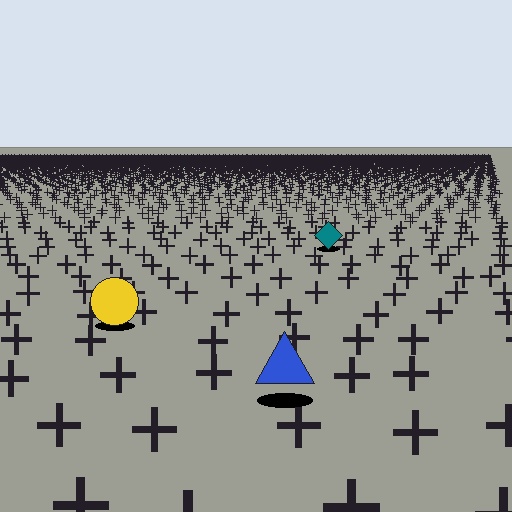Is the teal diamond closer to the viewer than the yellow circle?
No. The yellow circle is closer — you can tell from the texture gradient: the ground texture is coarser near it.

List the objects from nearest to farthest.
From nearest to farthest: the blue triangle, the yellow circle, the teal diamond.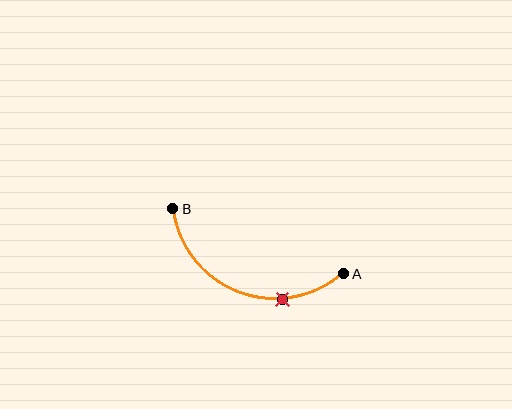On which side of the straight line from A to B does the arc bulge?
The arc bulges below the straight line connecting A and B.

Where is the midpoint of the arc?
The arc midpoint is the point on the curve farthest from the straight line joining A and B. It sits below that line.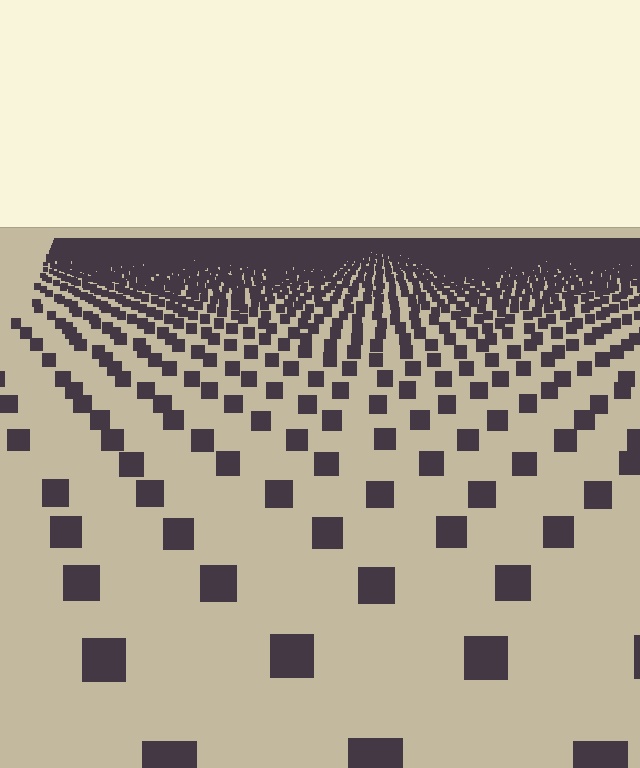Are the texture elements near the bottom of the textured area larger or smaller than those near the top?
Larger. Near the bottom, elements are closer to the viewer and appear at a bigger on-screen size.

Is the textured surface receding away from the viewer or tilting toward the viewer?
The surface is receding away from the viewer. Texture elements get smaller and denser toward the top.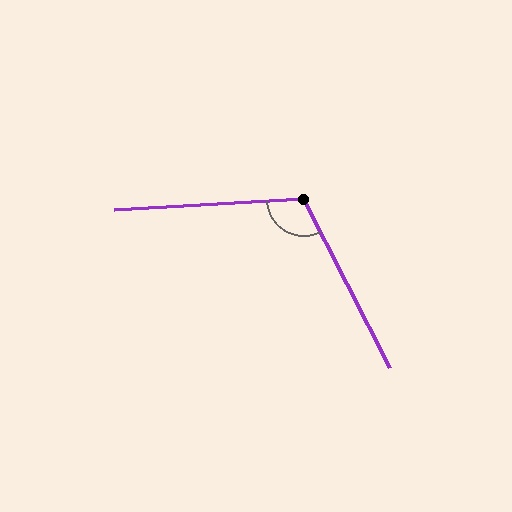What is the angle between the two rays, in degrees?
Approximately 114 degrees.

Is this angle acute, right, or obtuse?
It is obtuse.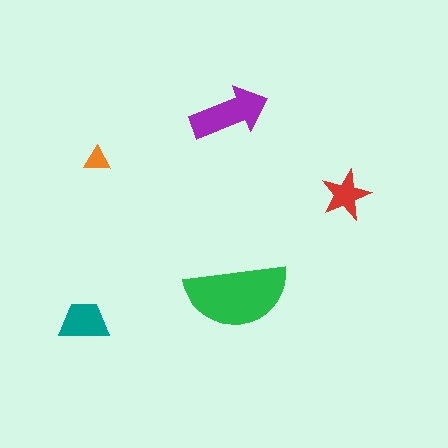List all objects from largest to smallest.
The green semicircle, the purple arrow, the teal trapezoid, the red star, the orange triangle.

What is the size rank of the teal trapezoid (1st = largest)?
3rd.